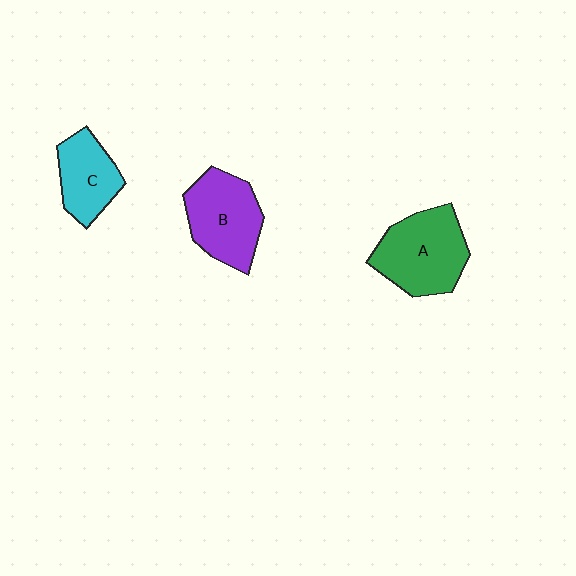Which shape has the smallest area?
Shape C (cyan).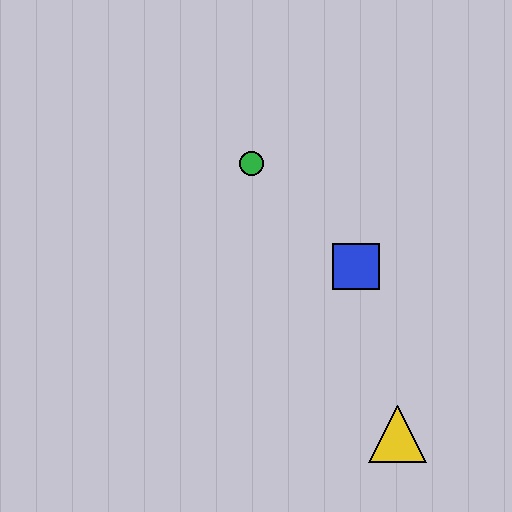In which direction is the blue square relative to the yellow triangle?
The blue square is above the yellow triangle.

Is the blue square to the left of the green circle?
No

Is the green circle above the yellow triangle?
Yes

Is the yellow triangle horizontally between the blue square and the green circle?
No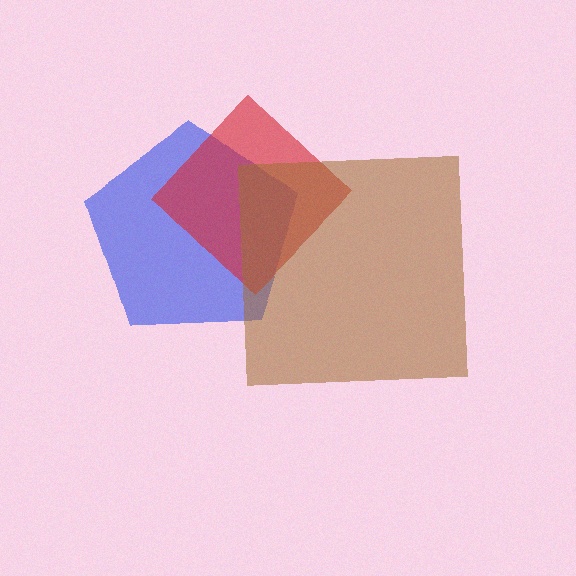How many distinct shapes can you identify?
There are 3 distinct shapes: a blue pentagon, a red diamond, a brown square.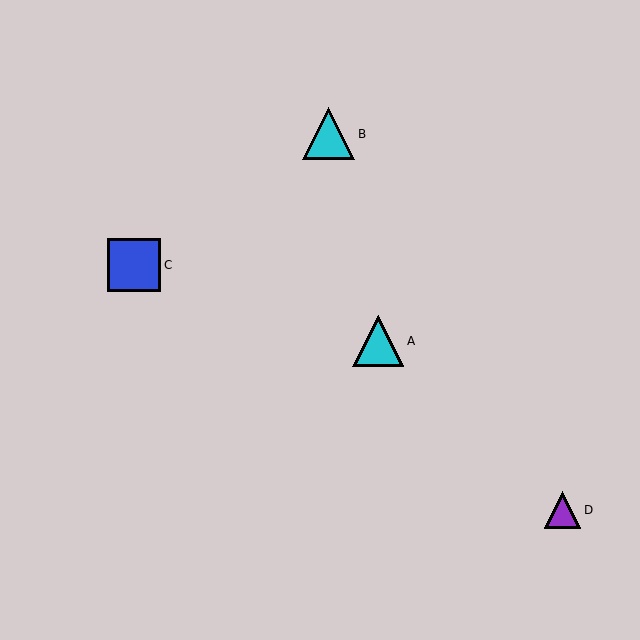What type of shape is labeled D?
Shape D is a purple triangle.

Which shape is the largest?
The blue square (labeled C) is the largest.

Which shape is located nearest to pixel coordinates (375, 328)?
The cyan triangle (labeled A) at (378, 341) is nearest to that location.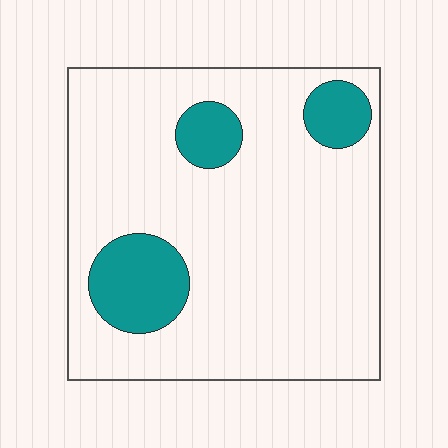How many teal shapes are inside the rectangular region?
3.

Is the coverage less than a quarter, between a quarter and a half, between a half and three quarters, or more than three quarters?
Less than a quarter.